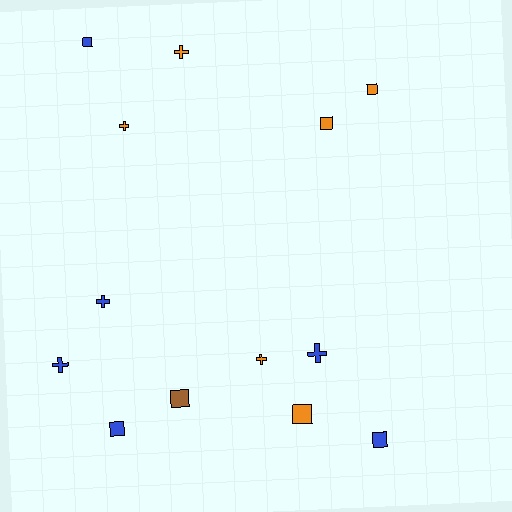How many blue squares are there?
There are 3 blue squares.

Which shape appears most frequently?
Square, with 7 objects.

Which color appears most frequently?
Blue, with 6 objects.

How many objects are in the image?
There are 13 objects.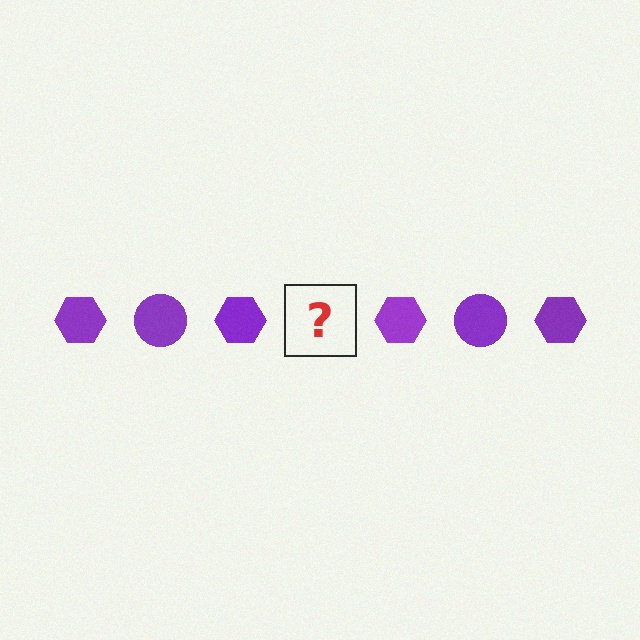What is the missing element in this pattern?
The missing element is a purple circle.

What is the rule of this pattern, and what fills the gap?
The rule is that the pattern cycles through hexagon, circle shapes in purple. The gap should be filled with a purple circle.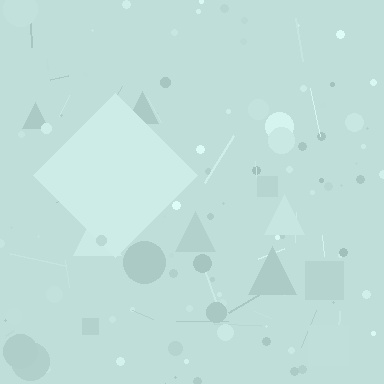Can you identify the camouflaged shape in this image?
The camouflaged shape is a diamond.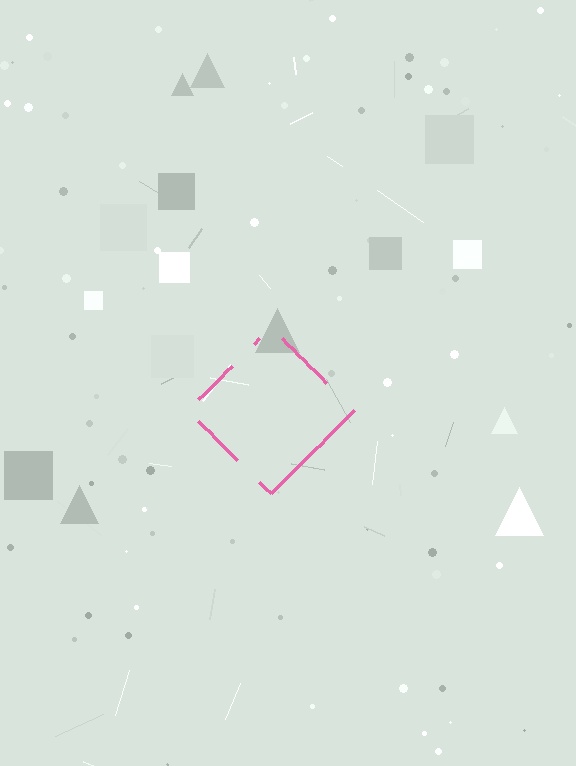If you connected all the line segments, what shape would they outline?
They would outline a diamond.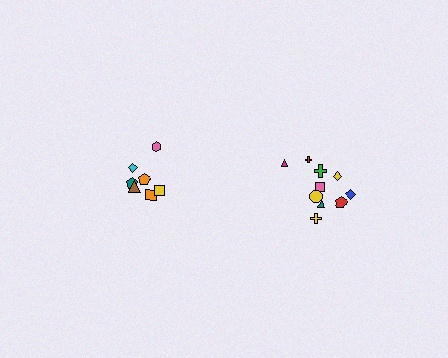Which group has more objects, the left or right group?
The right group.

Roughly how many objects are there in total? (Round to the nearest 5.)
Roughly 15 objects in total.